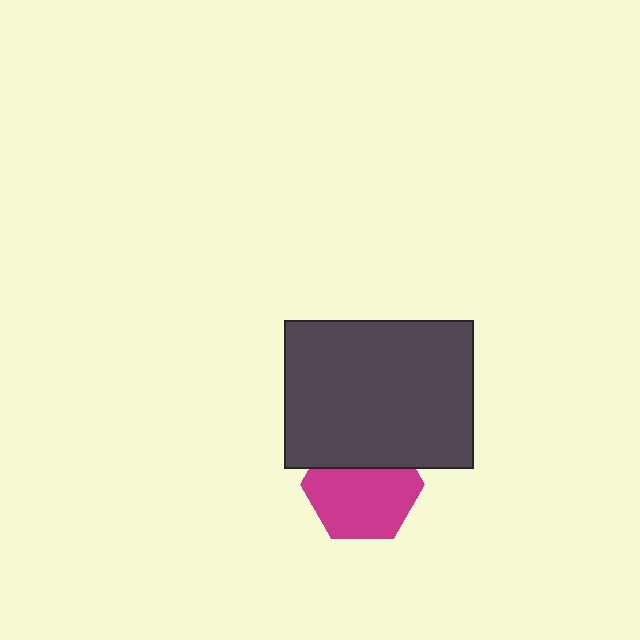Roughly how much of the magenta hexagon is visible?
Most of it is visible (roughly 67%).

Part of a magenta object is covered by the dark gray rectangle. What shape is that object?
It is a hexagon.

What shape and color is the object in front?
The object in front is a dark gray rectangle.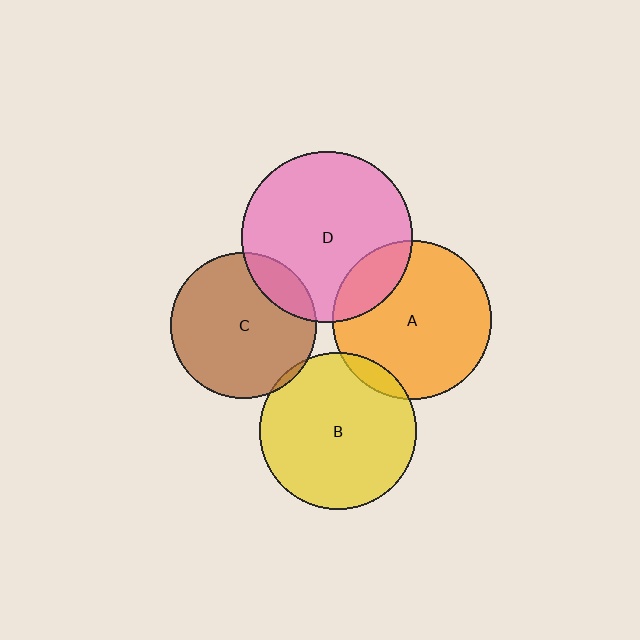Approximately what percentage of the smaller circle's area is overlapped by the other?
Approximately 5%.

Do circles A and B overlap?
Yes.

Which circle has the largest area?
Circle D (pink).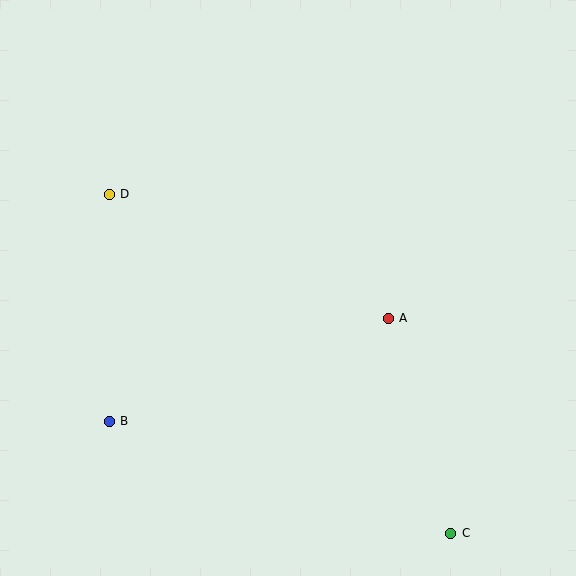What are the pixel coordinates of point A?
Point A is at (388, 318).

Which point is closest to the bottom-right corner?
Point C is closest to the bottom-right corner.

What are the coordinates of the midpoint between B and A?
The midpoint between B and A is at (249, 370).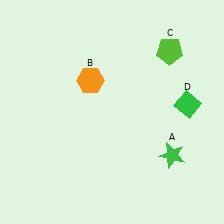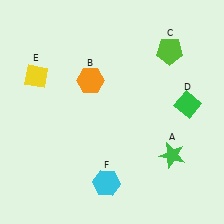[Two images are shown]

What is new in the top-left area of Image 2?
A yellow diamond (E) was added in the top-left area of Image 2.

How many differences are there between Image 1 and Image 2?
There are 2 differences between the two images.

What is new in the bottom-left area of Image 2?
A cyan hexagon (F) was added in the bottom-left area of Image 2.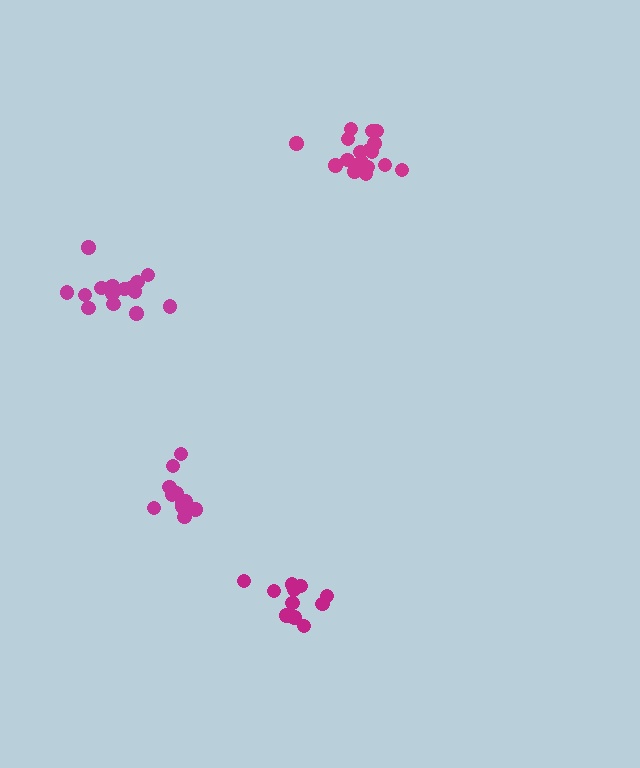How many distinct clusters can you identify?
There are 4 distinct clusters.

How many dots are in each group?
Group 1: 11 dots, Group 2: 11 dots, Group 3: 17 dots, Group 4: 16 dots (55 total).